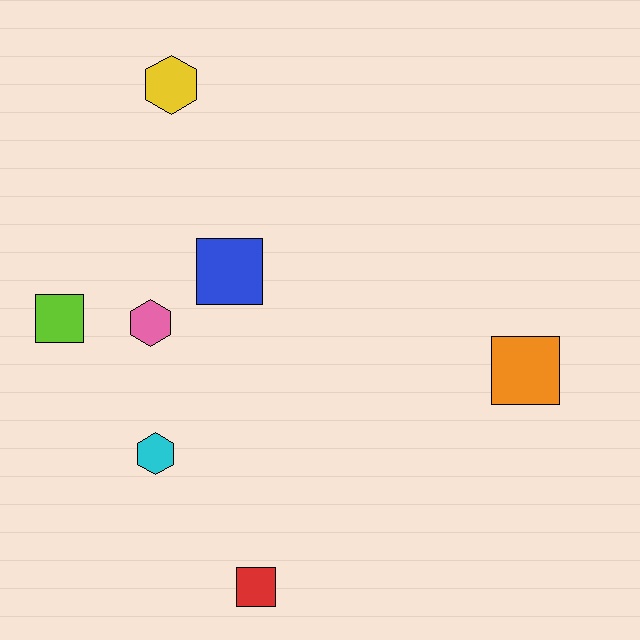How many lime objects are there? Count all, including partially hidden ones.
There is 1 lime object.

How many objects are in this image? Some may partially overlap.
There are 7 objects.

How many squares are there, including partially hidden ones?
There are 4 squares.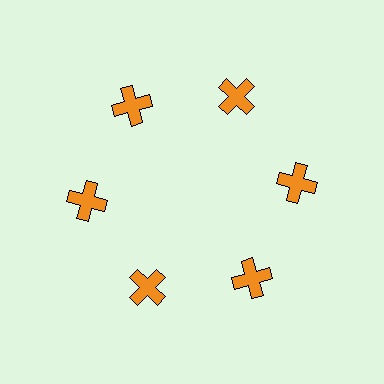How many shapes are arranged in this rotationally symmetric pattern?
There are 6 shapes, arranged in 6 groups of 1.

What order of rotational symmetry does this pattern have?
This pattern has 6-fold rotational symmetry.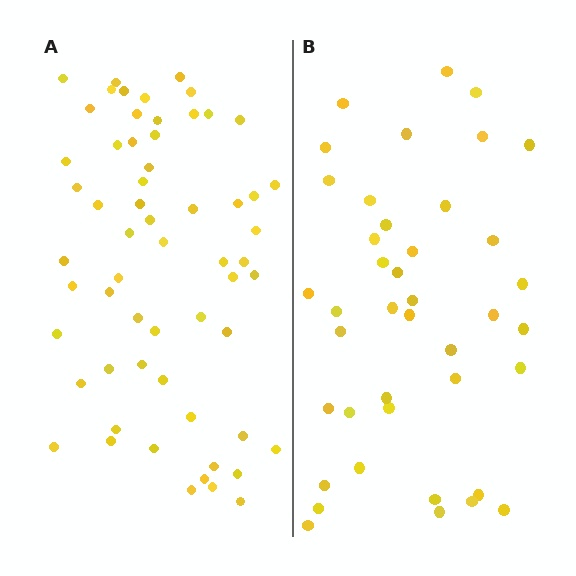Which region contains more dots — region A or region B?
Region A (the left region) has more dots.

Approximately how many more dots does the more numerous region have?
Region A has approximately 20 more dots than region B.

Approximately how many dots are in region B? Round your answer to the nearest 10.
About 40 dots. (The exact count is 41, which rounds to 40.)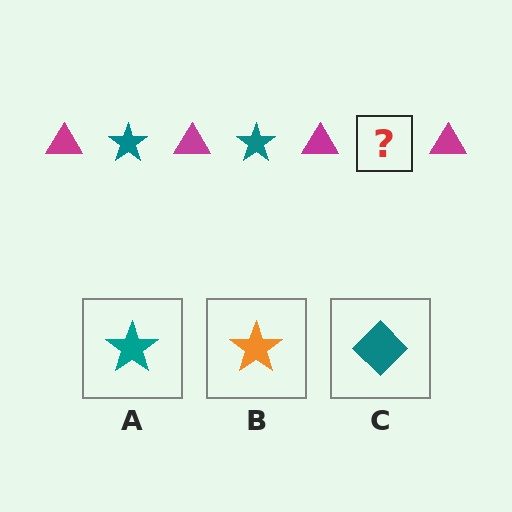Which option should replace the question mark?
Option A.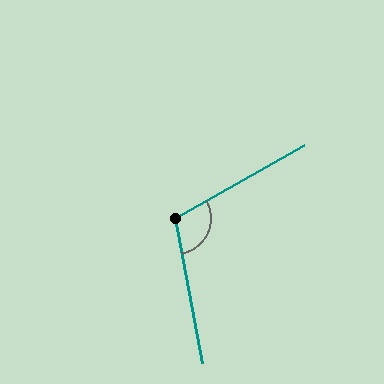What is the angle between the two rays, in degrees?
Approximately 109 degrees.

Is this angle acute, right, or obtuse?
It is obtuse.